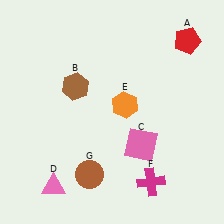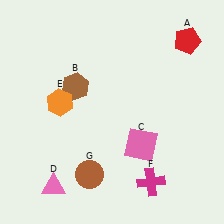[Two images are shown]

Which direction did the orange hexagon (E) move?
The orange hexagon (E) moved left.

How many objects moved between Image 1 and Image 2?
1 object moved between the two images.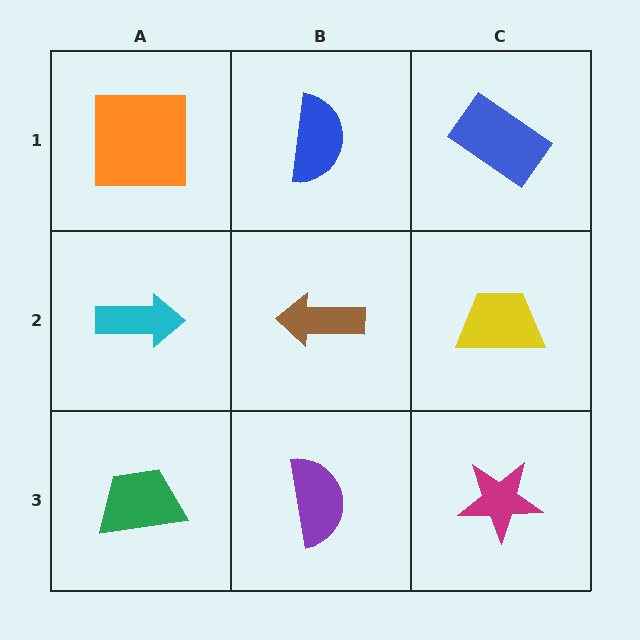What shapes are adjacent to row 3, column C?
A yellow trapezoid (row 2, column C), a purple semicircle (row 3, column B).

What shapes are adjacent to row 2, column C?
A blue rectangle (row 1, column C), a magenta star (row 3, column C), a brown arrow (row 2, column B).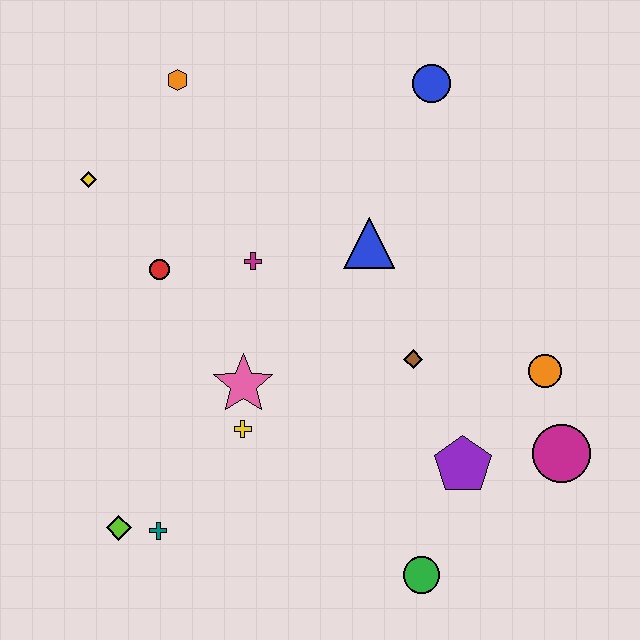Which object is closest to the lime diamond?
The teal cross is closest to the lime diamond.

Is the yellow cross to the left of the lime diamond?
No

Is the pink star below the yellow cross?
No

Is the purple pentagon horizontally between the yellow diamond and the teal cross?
No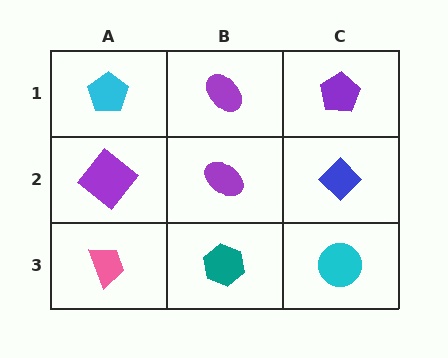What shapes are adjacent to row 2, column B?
A purple ellipse (row 1, column B), a teal hexagon (row 3, column B), a purple diamond (row 2, column A), a blue diamond (row 2, column C).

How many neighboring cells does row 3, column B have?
3.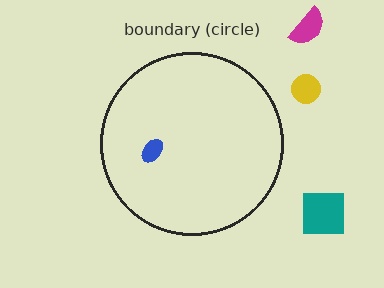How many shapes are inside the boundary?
1 inside, 3 outside.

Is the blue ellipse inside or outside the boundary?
Inside.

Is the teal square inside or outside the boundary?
Outside.